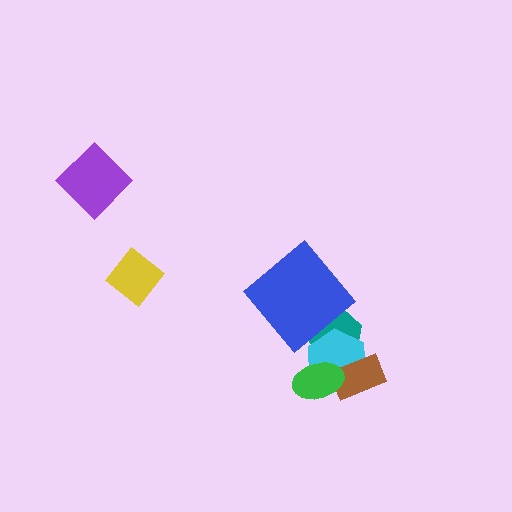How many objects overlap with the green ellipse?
2 objects overlap with the green ellipse.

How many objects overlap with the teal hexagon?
2 objects overlap with the teal hexagon.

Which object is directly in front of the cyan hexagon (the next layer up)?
The brown rectangle is directly in front of the cyan hexagon.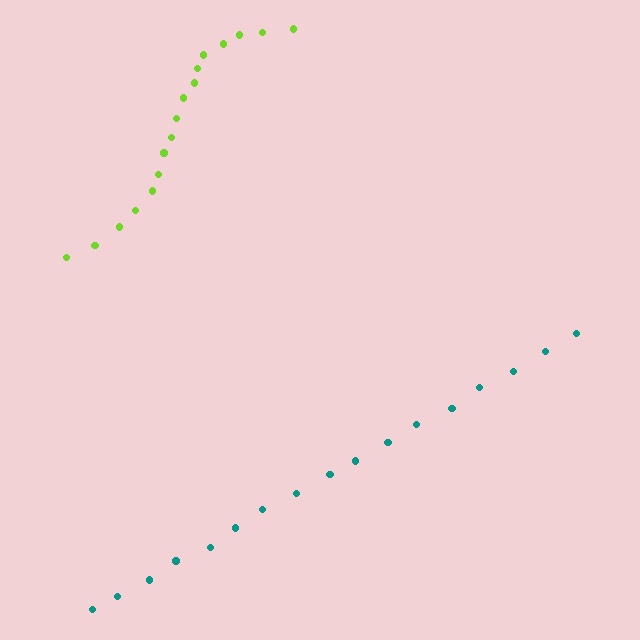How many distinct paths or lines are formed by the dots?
There are 2 distinct paths.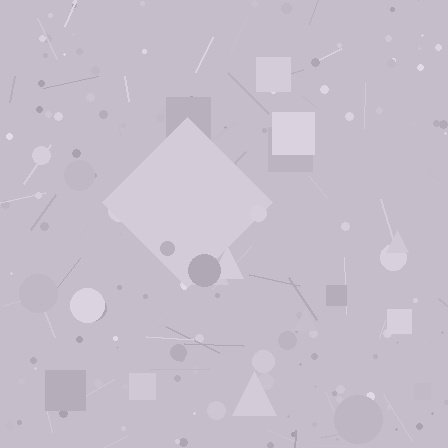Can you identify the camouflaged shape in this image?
The camouflaged shape is a diamond.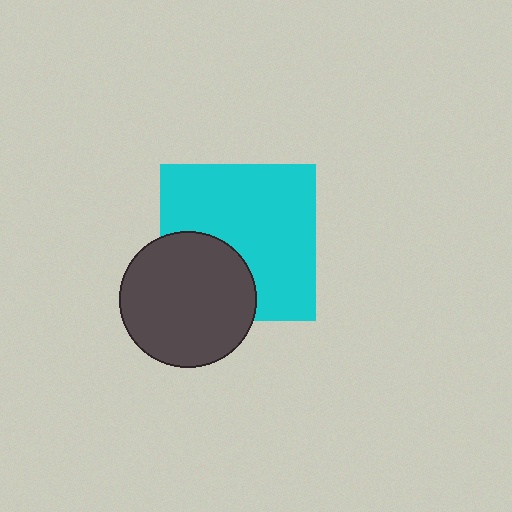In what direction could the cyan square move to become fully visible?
The cyan square could move toward the upper-right. That would shift it out from behind the dark gray circle entirely.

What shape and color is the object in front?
The object in front is a dark gray circle.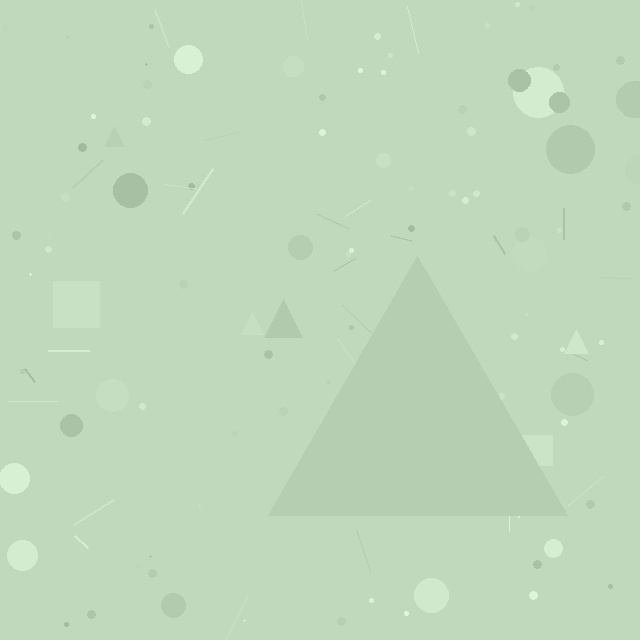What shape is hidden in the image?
A triangle is hidden in the image.